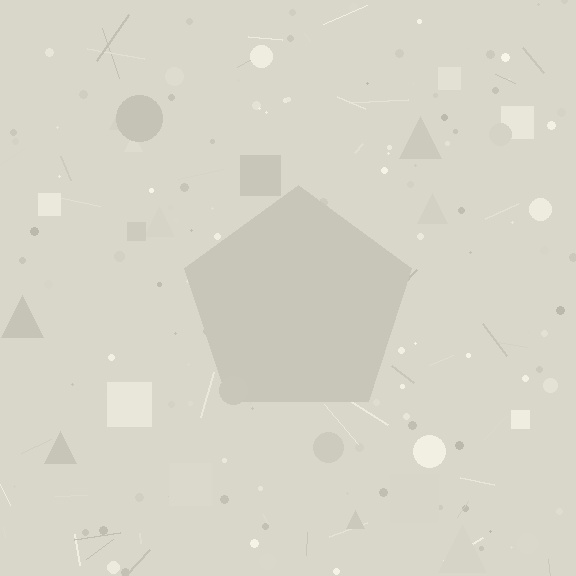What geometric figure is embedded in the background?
A pentagon is embedded in the background.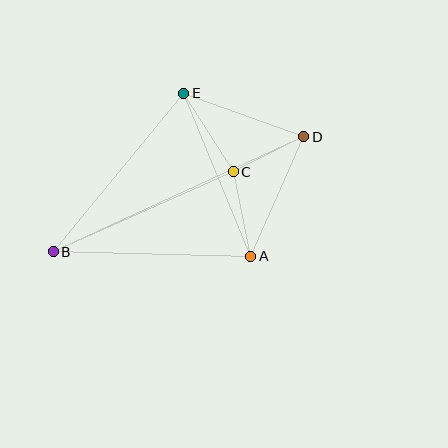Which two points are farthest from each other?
Points B and D are farthest from each other.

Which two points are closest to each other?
Points C and D are closest to each other.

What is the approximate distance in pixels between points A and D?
The distance between A and D is approximately 130 pixels.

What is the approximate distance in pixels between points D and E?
The distance between D and E is approximately 128 pixels.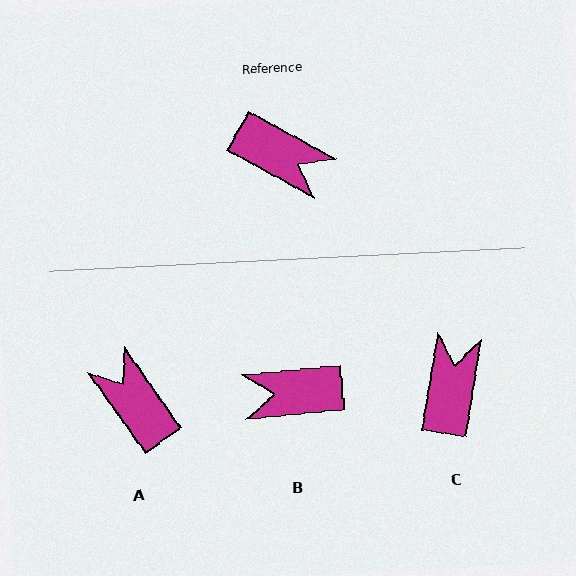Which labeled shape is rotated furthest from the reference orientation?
A, about 154 degrees away.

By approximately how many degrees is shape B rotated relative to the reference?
Approximately 145 degrees clockwise.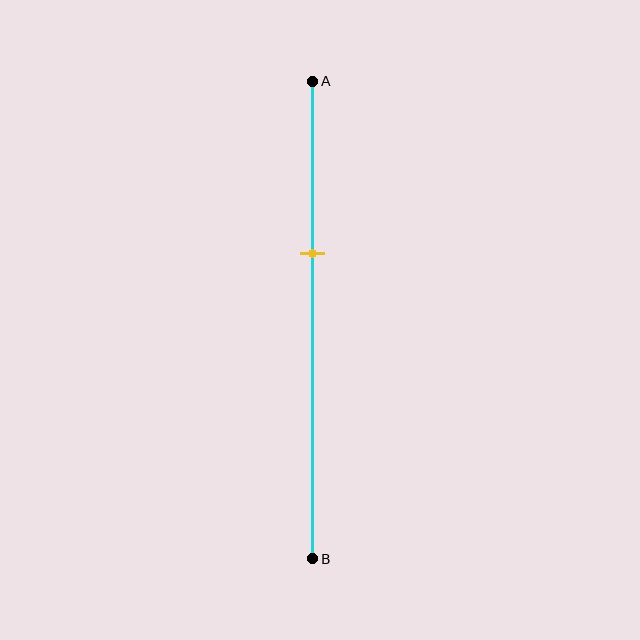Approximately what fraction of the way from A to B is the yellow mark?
The yellow mark is approximately 35% of the way from A to B.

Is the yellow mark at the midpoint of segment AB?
No, the mark is at about 35% from A, not at the 50% midpoint.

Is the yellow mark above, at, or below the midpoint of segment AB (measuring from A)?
The yellow mark is above the midpoint of segment AB.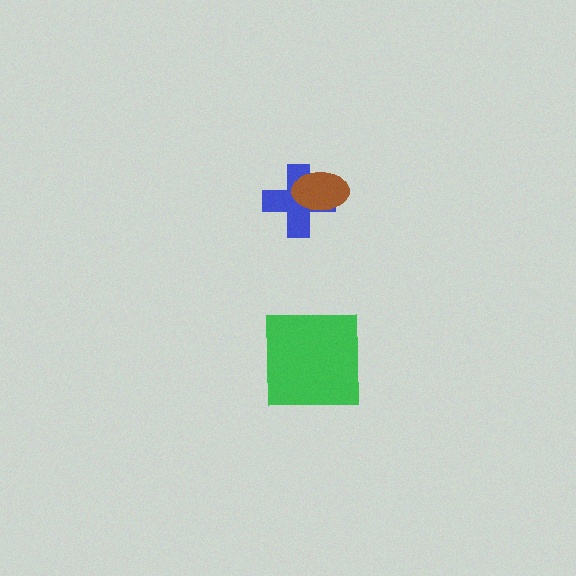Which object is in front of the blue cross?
The brown ellipse is in front of the blue cross.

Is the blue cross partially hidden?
Yes, it is partially covered by another shape.